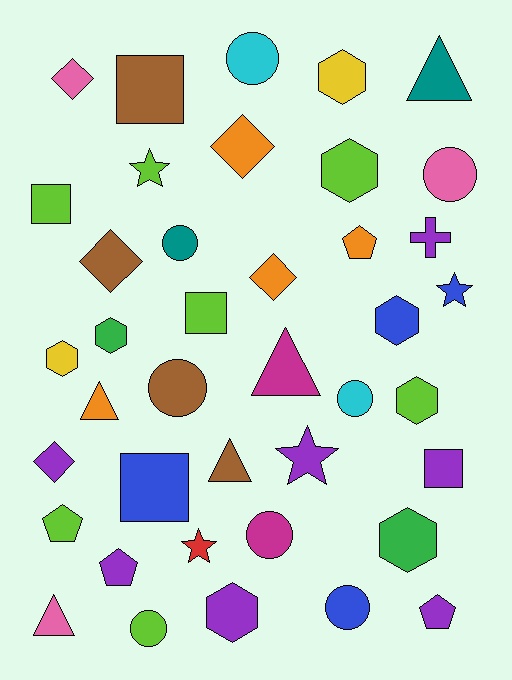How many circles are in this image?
There are 8 circles.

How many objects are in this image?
There are 40 objects.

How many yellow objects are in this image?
There are 2 yellow objects.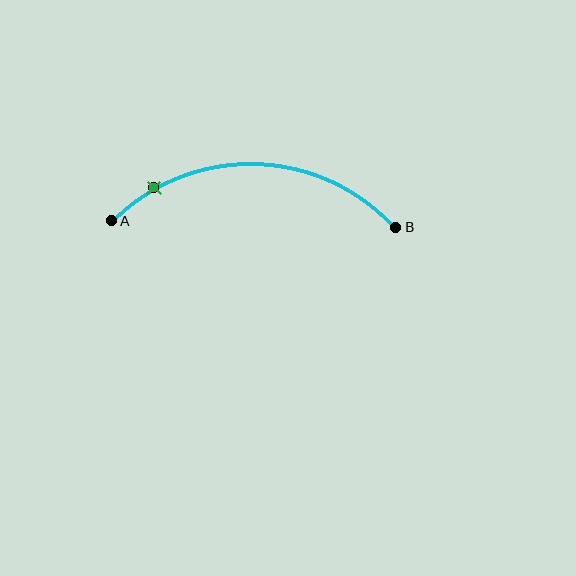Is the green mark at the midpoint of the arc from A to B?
No. The green mark lies on the arc but is closer to endpoint A. The arc midpoint would be at the point on the curve equidistant along the arc from both A and B.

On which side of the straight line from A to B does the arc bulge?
The arc bulges above the straight line connecting A and B.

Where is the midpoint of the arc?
The arc midpoint is the point on the curve farthest from the straight line joining A and B. It sits above that line.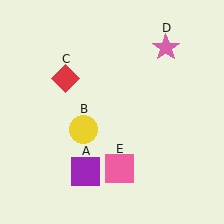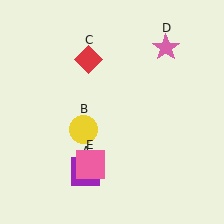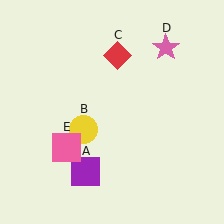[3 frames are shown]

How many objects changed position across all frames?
2 objects changed position: red diamond (object C), pink square (object E).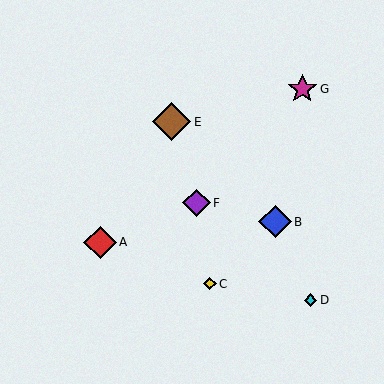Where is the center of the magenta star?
The center of the magenta star is at (302, 89).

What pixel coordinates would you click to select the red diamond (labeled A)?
Click at (100, 242) to select the red diamond A.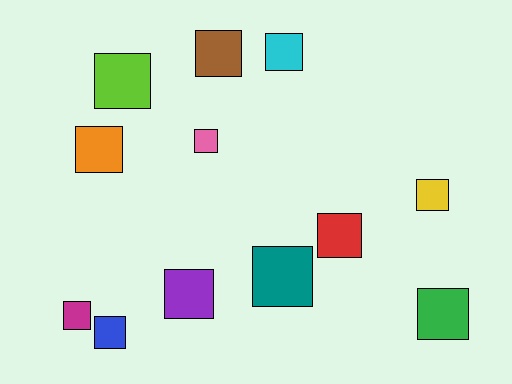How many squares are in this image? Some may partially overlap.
There are 12 squares.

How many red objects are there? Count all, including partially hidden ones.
There is 1 red object.